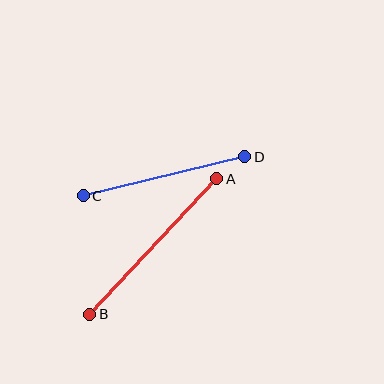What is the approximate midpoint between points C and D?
The midpoint is at approximately (164, 176) pixels.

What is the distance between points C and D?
The distance is approximately 166 pixels.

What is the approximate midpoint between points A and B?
The midpoint is at approximately (153, 247) pixels.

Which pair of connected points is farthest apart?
Points A and B are farthest apart.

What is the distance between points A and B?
The distance is approximately 186 pixels.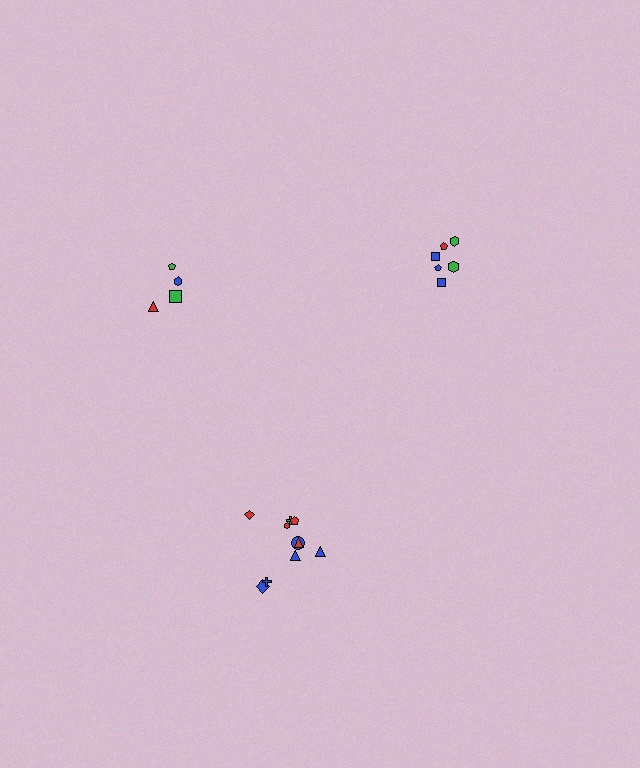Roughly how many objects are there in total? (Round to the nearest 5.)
Roughly 20 objects in total.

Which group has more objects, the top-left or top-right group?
The top-right group.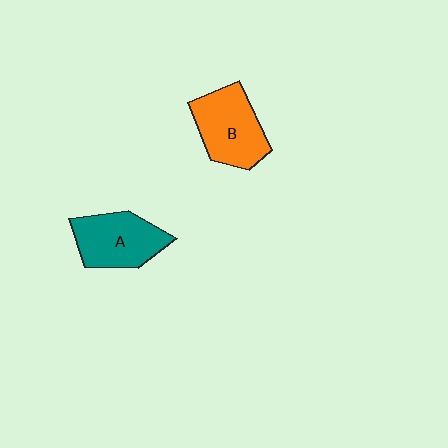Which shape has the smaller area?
Shape A (teal).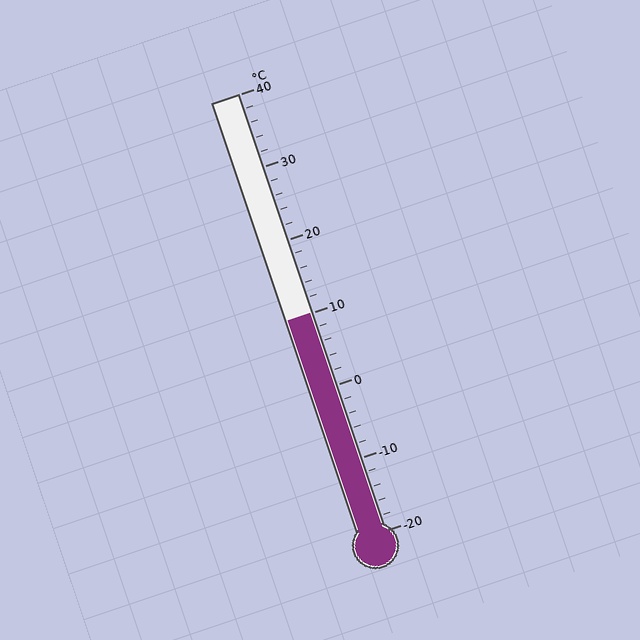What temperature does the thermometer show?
The thermometer shows approximately 10°C.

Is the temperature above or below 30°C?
The temperature is below 30°C.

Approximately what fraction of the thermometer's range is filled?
The thermometer is filled to approximately 50% of its range.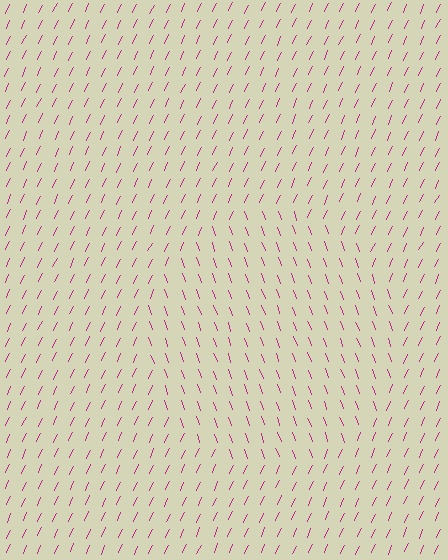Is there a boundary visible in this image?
Yes, there is a texture boundary formed by a change in line orientation.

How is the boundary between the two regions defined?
The boundary is defined purely by a change in line orientation (approximately 45 degrees difference). All lines are the same color and thickness.